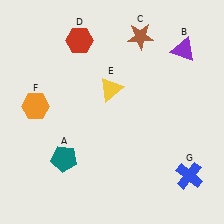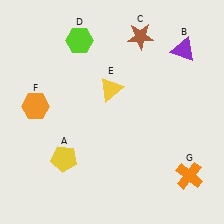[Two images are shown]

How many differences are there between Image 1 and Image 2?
There are 3 differences between the two images.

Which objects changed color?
A changed from teal to yellow. D changed from red to lime. G changed from blue to orange.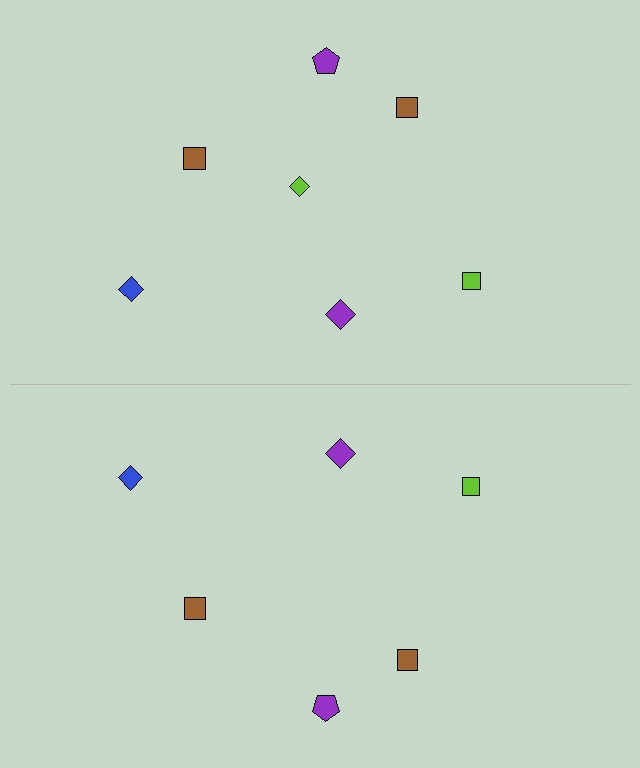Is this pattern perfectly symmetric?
No, the pattern is not perfectly symmetric. A lime diamond is missing from the bottom side.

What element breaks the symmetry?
A lime diamond is missing from the bottom side.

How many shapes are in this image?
There are 13 shapes in this image.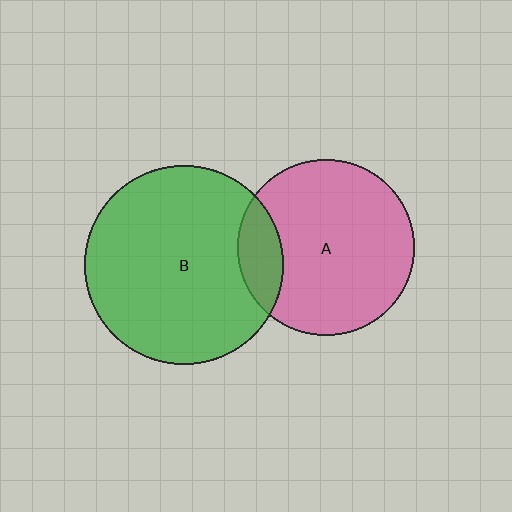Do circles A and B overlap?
Yes.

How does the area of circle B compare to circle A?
Approximately 1.3 times.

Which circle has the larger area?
Circle B (green).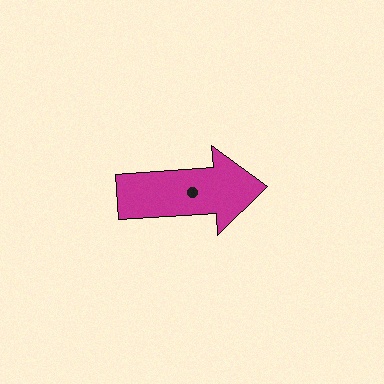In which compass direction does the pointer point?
East.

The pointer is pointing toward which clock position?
Roughly 3 o'clock.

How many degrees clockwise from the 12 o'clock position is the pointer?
Approximately 86 degrees.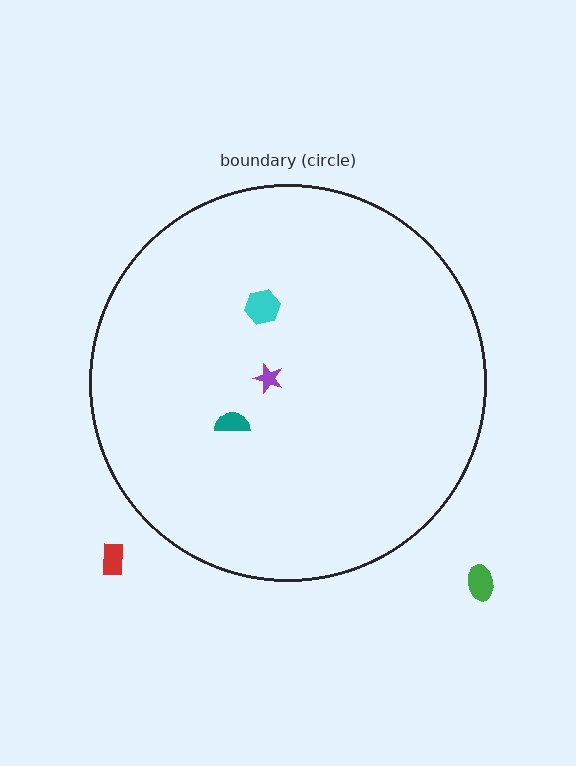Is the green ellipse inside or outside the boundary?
Outside.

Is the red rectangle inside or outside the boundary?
Outside.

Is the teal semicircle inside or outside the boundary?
Inside.